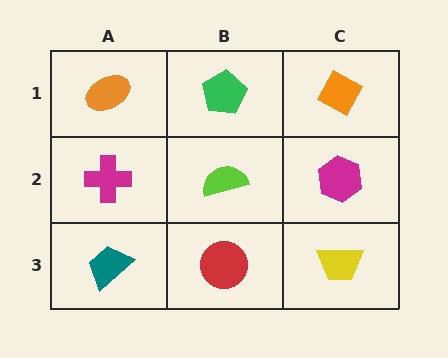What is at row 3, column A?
A teal trapezoid.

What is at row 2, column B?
A lime semicircle.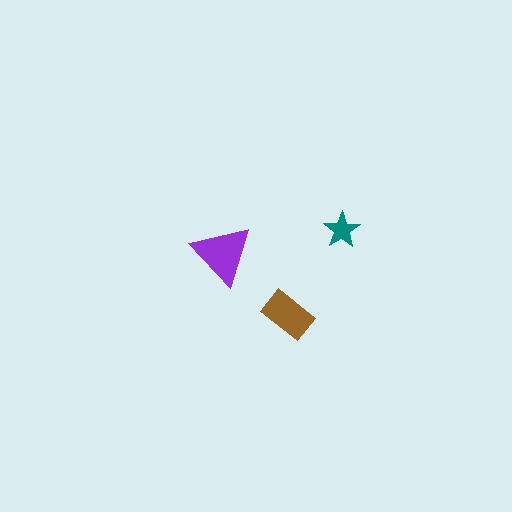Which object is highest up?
The teal star is topmost.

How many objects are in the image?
There are 3 objects in the image.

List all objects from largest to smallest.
The purple triangle, the brown rectangle, the teal star.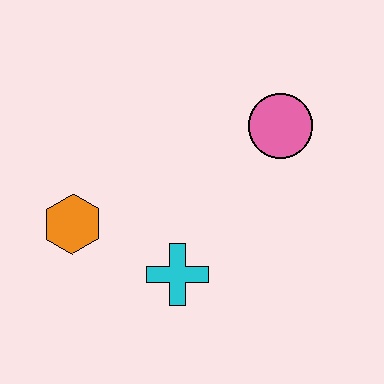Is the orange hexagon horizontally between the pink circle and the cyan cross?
No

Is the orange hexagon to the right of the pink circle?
No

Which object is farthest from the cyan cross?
The pink circle is farthest from the cyan cross.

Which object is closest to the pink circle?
The cyan cross is closest to the pink circle.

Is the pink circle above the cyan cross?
Yes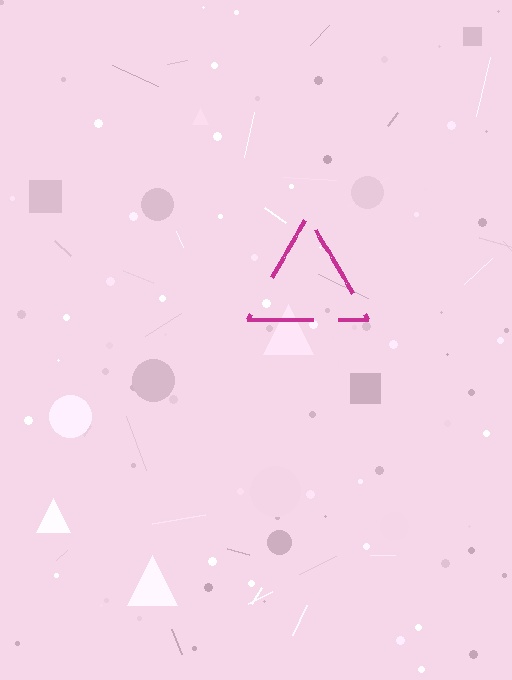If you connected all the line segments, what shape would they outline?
They would outline a triangle.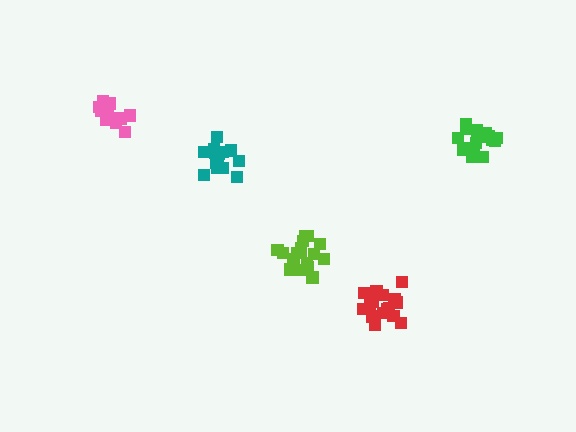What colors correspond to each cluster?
The clusters are colored: green, lime, red, pink, teal.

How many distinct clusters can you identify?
There are 5 distinct clusters.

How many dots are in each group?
Group 1: 16 dots, Group 2: 18 dots, Group 3: 16 dots, Group 4: 15 dots, Group 5: 15 dots (80 total).